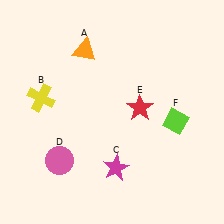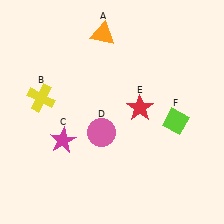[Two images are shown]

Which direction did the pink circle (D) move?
The pink circle (D) moved right.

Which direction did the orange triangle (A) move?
The orange triangle (A) moved right.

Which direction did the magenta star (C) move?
The magenta star (C) moved left.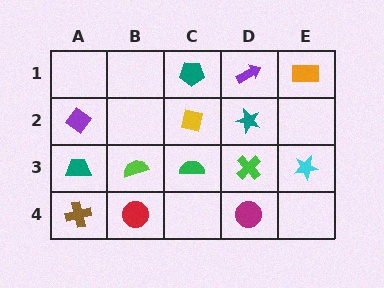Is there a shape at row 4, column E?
No, that cell is empty.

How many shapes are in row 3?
5 shapes.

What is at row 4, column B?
A red circle.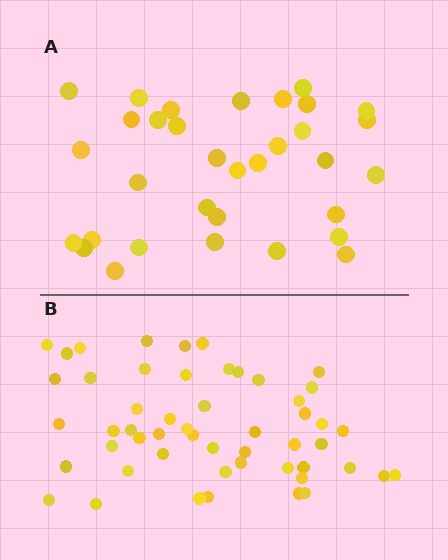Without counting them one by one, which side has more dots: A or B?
Region B (the bottom region) has more dots.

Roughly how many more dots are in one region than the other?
Region B has approximately 20 more dots than region A.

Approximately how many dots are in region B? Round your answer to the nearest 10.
About 50 dots. (The exact count is 52, which rounds to 50.)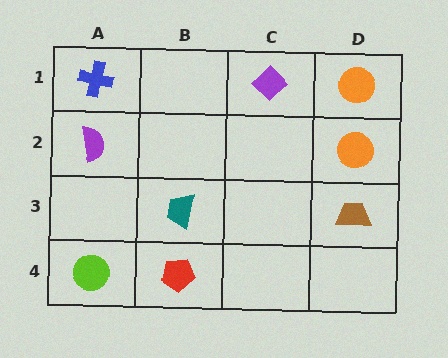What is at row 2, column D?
An orange circle.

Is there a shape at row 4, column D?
No, that cell is empty.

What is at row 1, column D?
An orange circle.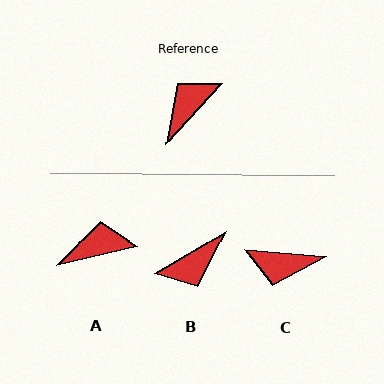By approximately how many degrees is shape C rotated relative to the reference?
Approximately 128 degrees counter-clockwise.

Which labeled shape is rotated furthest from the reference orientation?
B, about 164 degrees away.